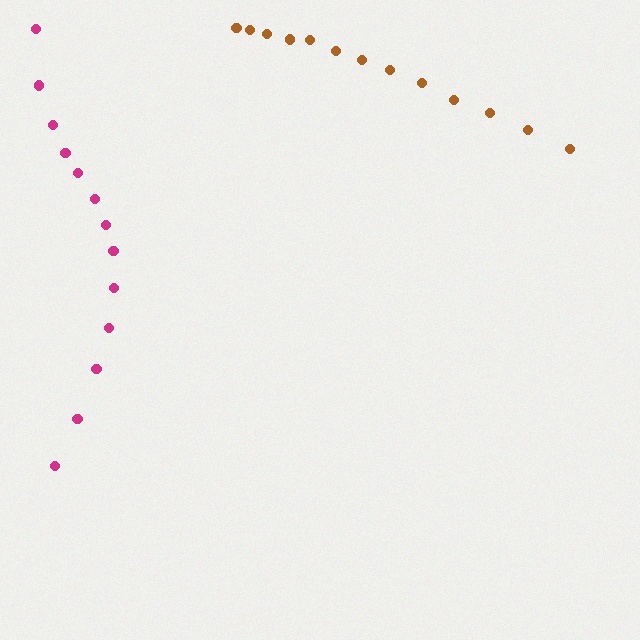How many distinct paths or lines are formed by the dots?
There are 2 distinct paths.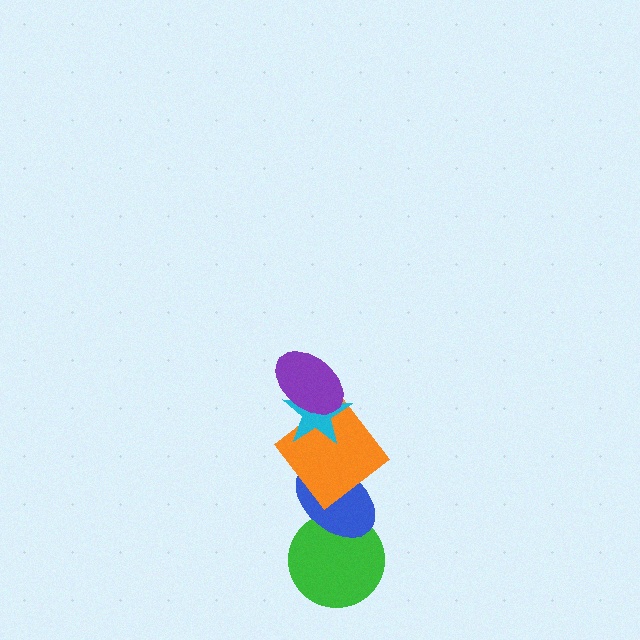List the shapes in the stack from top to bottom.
From top to bottom: the purple ellipse, the cyan star, the orange diamond, the blue ellipse, the green circle.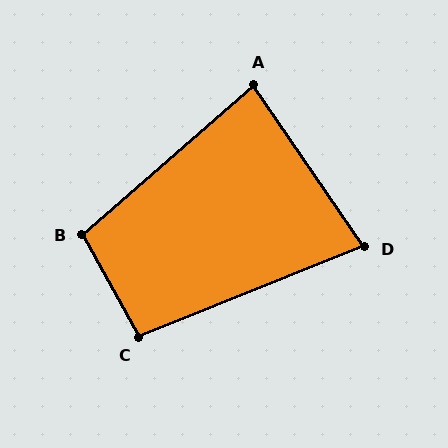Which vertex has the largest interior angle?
B, at approximately 102 degrees.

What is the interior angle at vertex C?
Approximately 96 degrees (obtuse).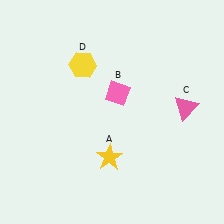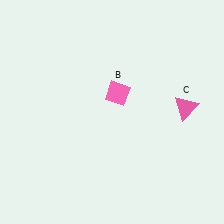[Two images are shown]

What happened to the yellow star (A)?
The yellow star (A) was removed in Image 2. It was in the bottom-left area of Image 1.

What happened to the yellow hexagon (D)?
The yellow hexagon (D) was removed in Image 2. It was in the top-left area of Image 1.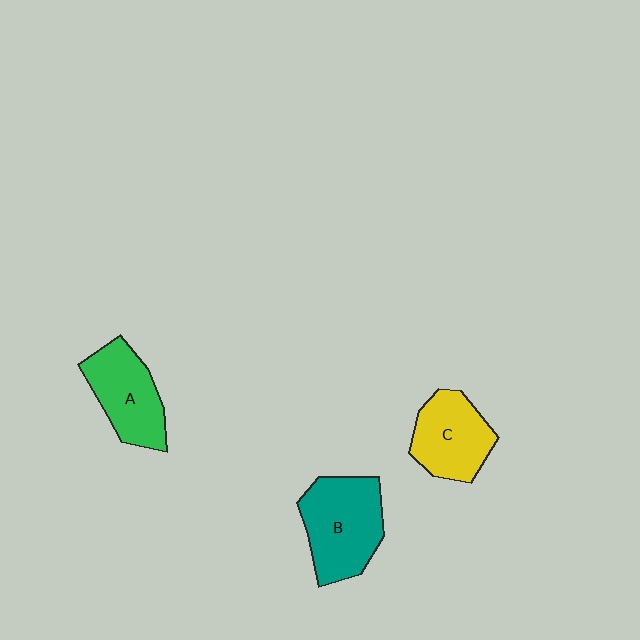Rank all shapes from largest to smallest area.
From largest to smallest: B (teal), A (green), C (yellow).